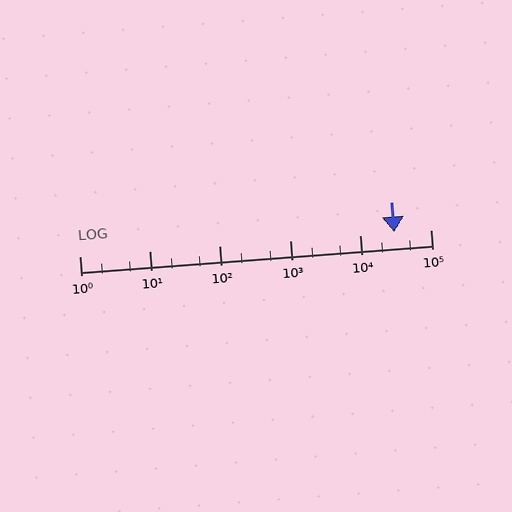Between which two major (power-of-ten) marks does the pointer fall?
The pointer is between 10000 and 100000.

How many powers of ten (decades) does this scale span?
The scale spans 5 decades, from 1 to 100000.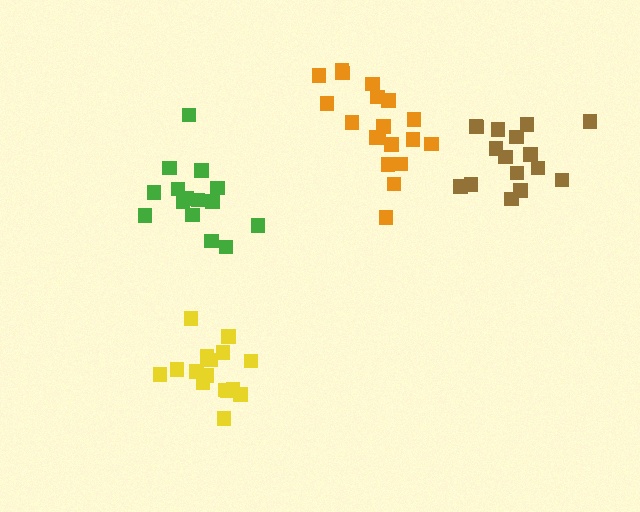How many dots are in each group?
Group 1: 15 dots, Group 2: 16 dots, Group 3: 16 dots, Group 4: 19 dots (66 total).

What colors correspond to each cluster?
The clusters are colored: green, yellow, brown, orange.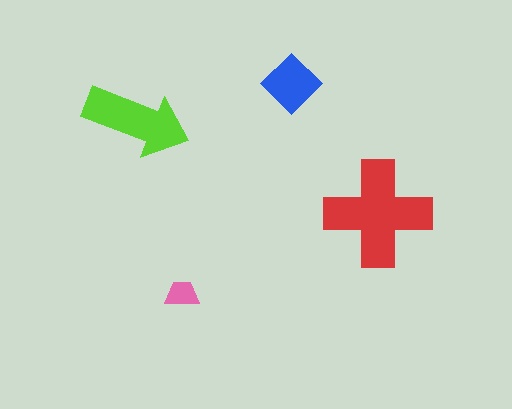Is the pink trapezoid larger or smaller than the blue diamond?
Smaller.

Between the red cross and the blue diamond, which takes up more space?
The red cross.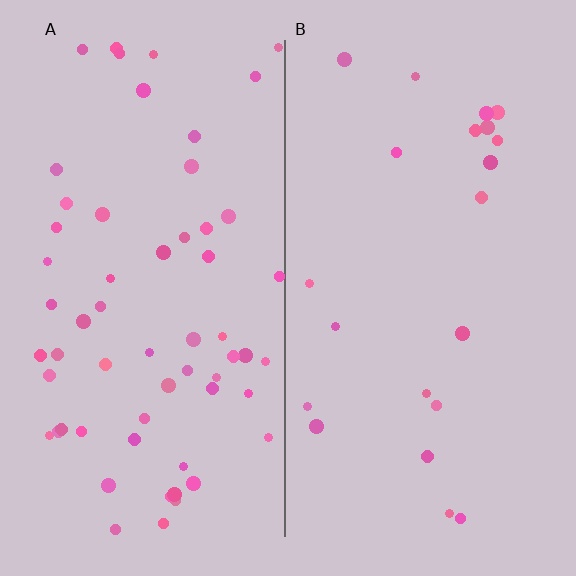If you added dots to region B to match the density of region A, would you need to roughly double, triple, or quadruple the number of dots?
Approximately triple.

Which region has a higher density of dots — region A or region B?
A (the left).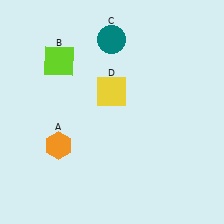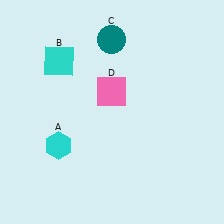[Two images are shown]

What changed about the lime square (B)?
In Image 1, B is lime. In Image 2, it changed to cyan.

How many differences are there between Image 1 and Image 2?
There are 3 differences between the two images.